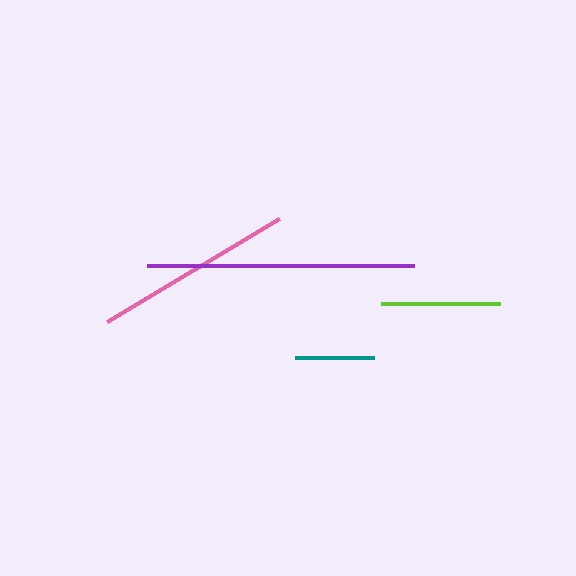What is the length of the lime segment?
The lime segment is approximately 119 pixels long.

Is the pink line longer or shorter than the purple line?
The purple line is longer than the pink line.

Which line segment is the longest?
The purple line is the longest at approximately 267 pixels.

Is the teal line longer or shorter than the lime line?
The lime line is longer than the teal line.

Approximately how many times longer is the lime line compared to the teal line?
The lime line is approximately 1.5 times the length of the teal line.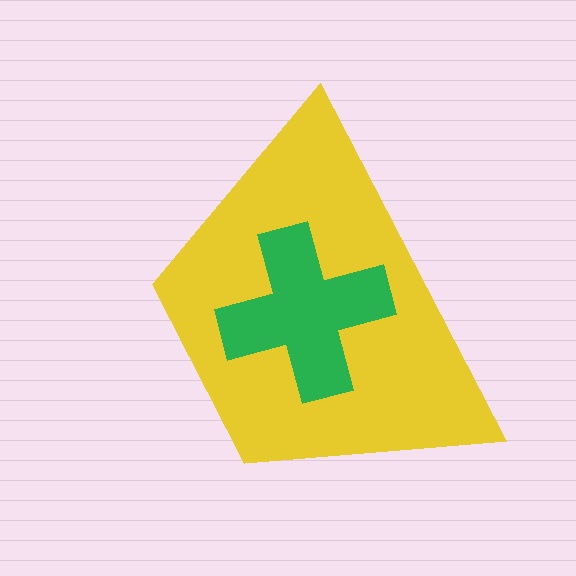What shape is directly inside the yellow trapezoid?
The green cross.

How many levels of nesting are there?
2.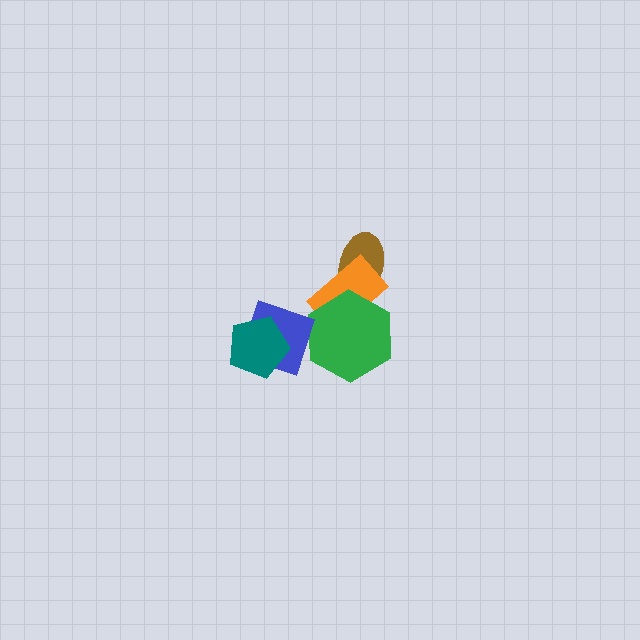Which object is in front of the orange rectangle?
The green hexagon is in front of the orange rectangle.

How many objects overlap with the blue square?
1 object overlaps with the blue square.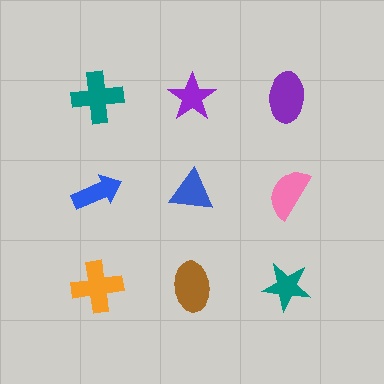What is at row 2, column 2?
A blue triangle.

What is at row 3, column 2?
A brown ellipse.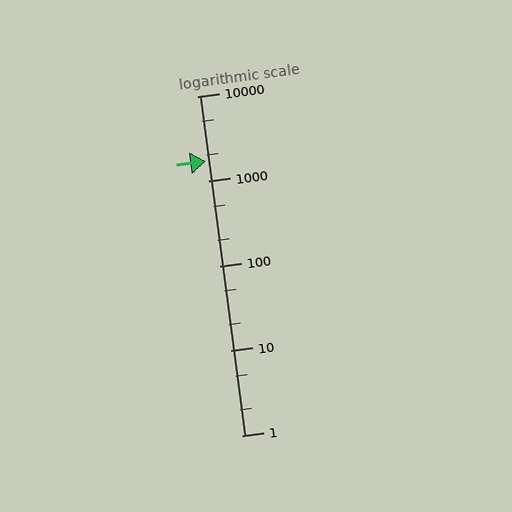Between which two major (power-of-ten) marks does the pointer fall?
The pointer is between 1000 and 10000.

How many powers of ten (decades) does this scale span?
The scale spans 4 decades, from 1 to 10000.